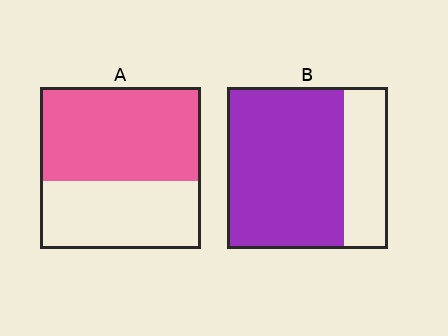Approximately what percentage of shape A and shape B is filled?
A is approximately 60% and B is approximately 75%.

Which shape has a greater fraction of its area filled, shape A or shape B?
Shape B.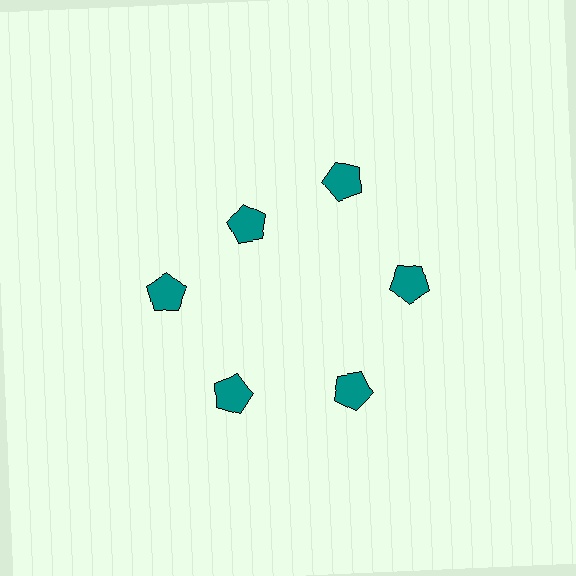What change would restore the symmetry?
The symmetry would be restored by moving it outward, back onto the ring so that all 6 pentagons sit at equal angles and equal distance from the center.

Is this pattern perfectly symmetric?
No. The 6 teal pentagons are arranged in a ring, but one element near the 11 o'clock position is pulled inward toward the center, breaking the 6-fold rotational symmetry.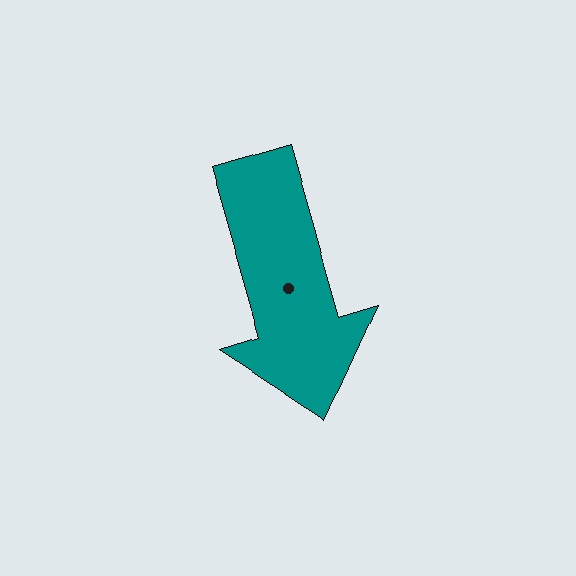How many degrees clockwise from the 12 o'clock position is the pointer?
Approximately 164 degrees.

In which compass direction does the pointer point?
South.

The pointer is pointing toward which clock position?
Roughly 5 o'clock.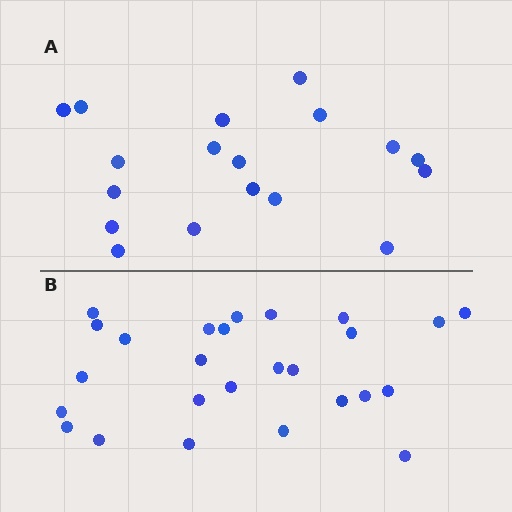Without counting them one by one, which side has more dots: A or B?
Region B (the bottom region) has more dots.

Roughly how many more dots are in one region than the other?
Region B has roughly 8 or so more dots than region A.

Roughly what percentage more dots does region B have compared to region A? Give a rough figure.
About 45% more.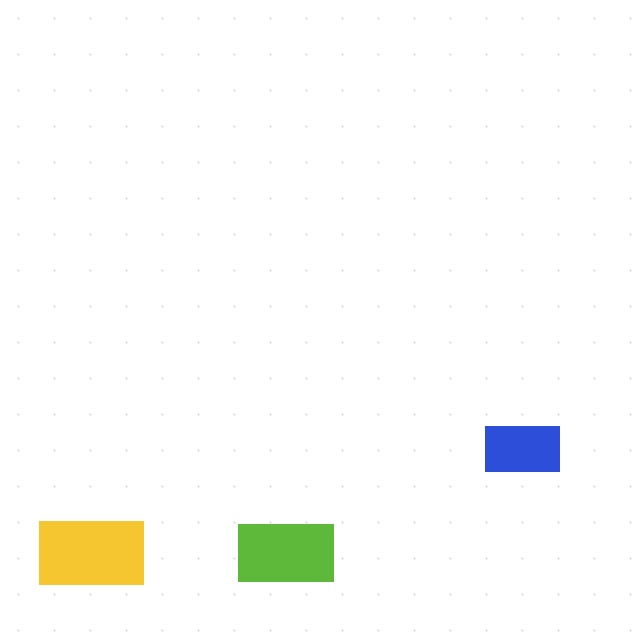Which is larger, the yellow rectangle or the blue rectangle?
The yellow one.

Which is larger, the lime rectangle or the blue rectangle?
The lime one.